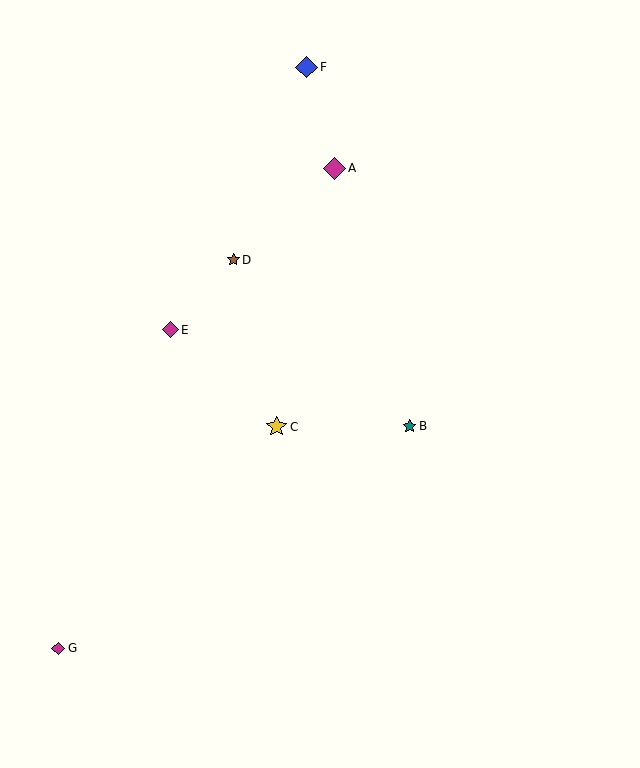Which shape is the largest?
The blue diamond (labeled F) is the largest.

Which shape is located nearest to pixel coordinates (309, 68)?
The blue diamond (labeled F) at (306, 67) is nearest to that location.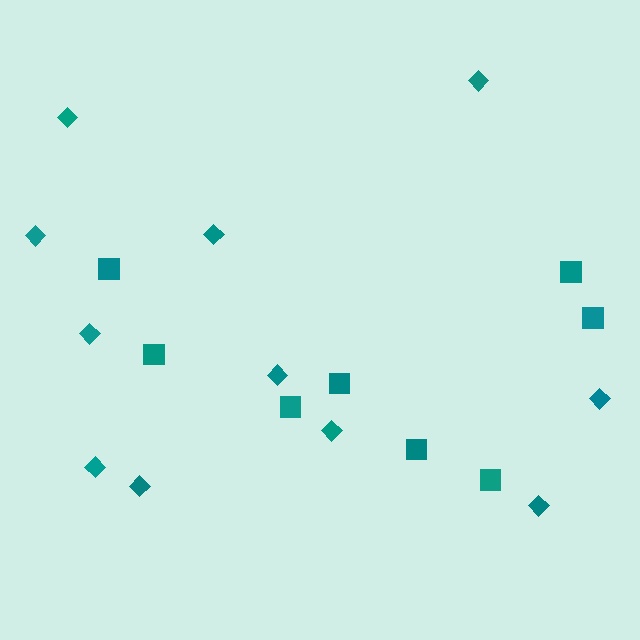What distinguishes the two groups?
There are 2 groups: one group of diamonds (11) and one group of squares (8).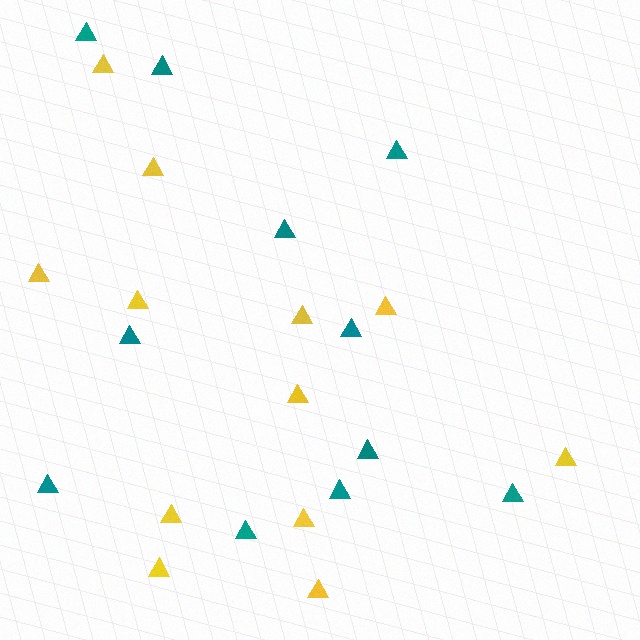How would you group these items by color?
There are 2 groups: one group of teal triangles (11) and one group of yellow triangles (12).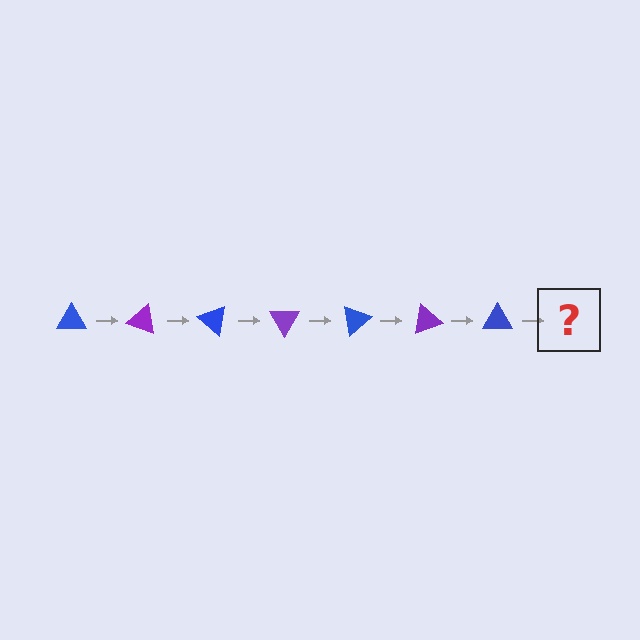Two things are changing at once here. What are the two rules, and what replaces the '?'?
The two rules are that it rotates 20 degrees each step and the color cycles through blue and purple. The '?' should be a purple triangle, rotated 140 degrees from the start.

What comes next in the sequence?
The next element should be a purple triangle, rotated 140 degrees from the start.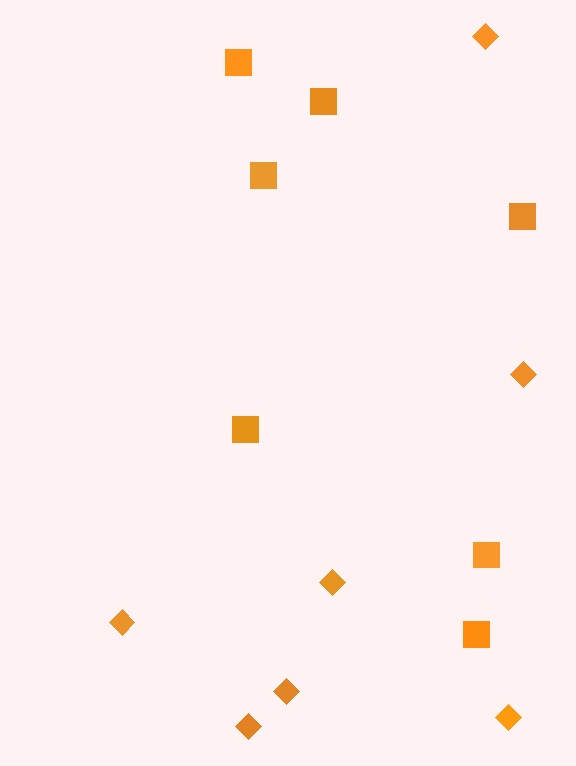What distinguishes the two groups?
There are 2 groups: one group of diamonds (7) and one group of squares (7).